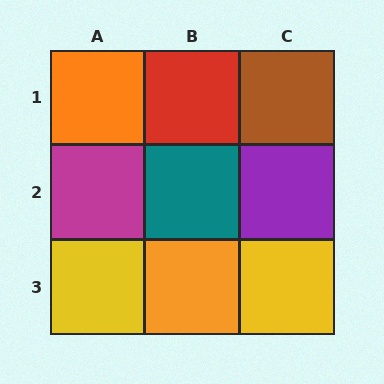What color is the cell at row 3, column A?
Yellow.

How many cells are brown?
1 cell is brown.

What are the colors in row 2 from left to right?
Magenta, teal, purple.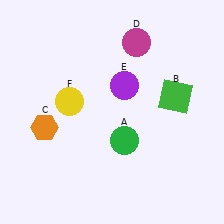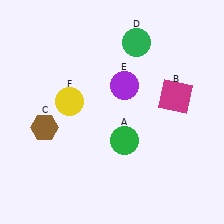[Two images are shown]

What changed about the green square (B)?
In Image 1, B is green. In Image 2, it changed to magenta.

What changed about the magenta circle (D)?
In Image 1, D is magenta. In Image 2, it changed to green.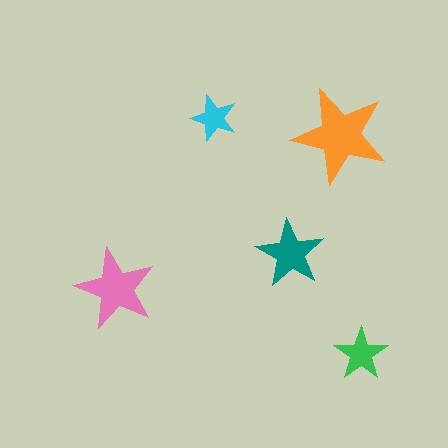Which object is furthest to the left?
The pink star is leftmost.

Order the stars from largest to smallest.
the orange one, the pink one, the teal one, the green one, the cyan one.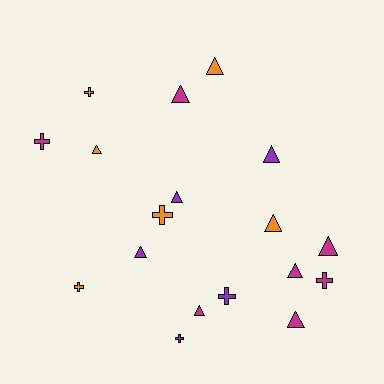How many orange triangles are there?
There are 3 orange triangles.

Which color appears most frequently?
Magenta, with 7 objects.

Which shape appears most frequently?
Triangle, with 11 objects.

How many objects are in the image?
There are 18 objects.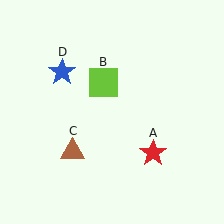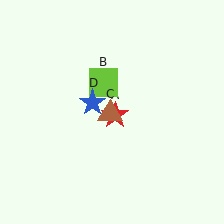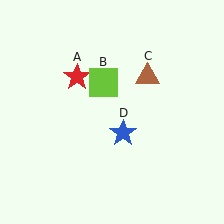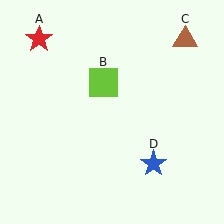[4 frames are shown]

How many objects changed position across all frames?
3 objects changed position: red star (object A), brown triangle (object C), blue star (object D).